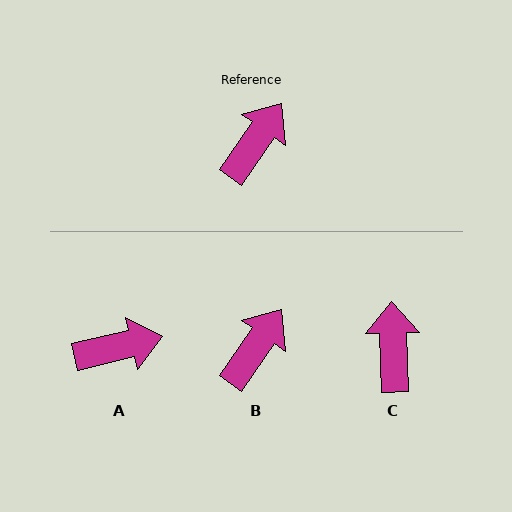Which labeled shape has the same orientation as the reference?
B.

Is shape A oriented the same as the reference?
No, it is off by about 42 degrees.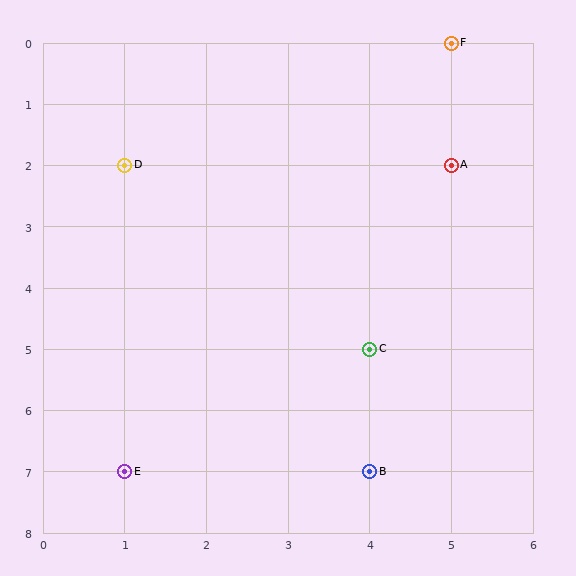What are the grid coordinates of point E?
Point E is at grid coordinates (1, 7).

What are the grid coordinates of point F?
Point F is at grid coordinates (5, 0).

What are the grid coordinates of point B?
Point B is at grid coordinates (4, 7).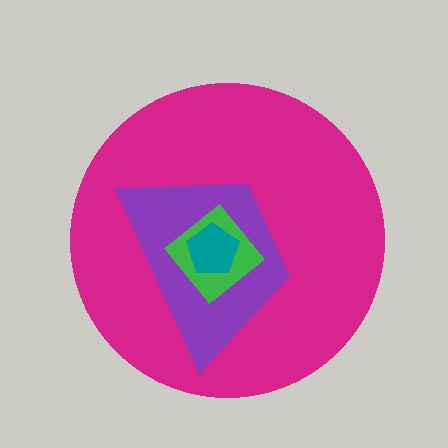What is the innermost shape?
The teal pentagon.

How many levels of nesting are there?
4.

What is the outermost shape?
The magenta circle.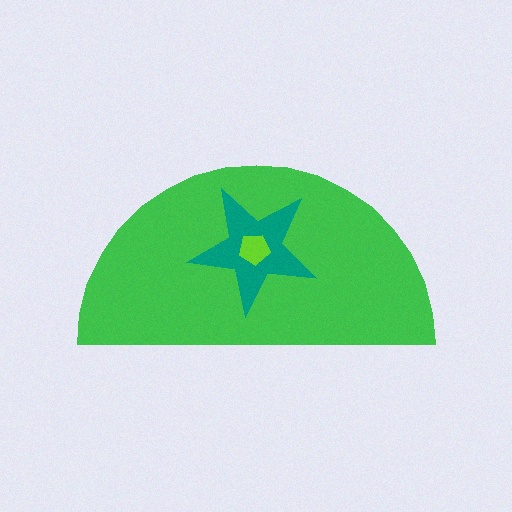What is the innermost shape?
The lime pentagon.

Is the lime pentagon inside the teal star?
Yes.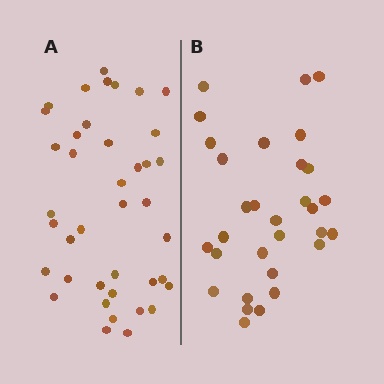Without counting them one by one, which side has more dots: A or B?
Region A (the left region) has more dots.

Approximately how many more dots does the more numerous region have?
Region A has roughly 8 or so more dots than region B.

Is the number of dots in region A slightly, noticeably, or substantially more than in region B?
Region A has noticeably more, but not dramatically so. The ratio is roughly 1.3 to 1.